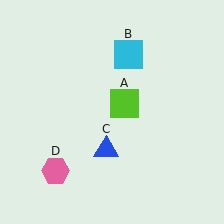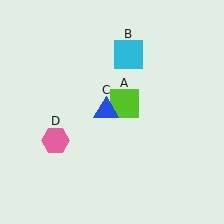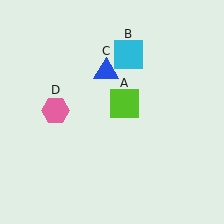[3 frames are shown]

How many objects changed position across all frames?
2 objects changed position: blue triangle (object C), pink hexagon (object D).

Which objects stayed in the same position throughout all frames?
Lime square (object A) and cyan square (object B) remained stationary.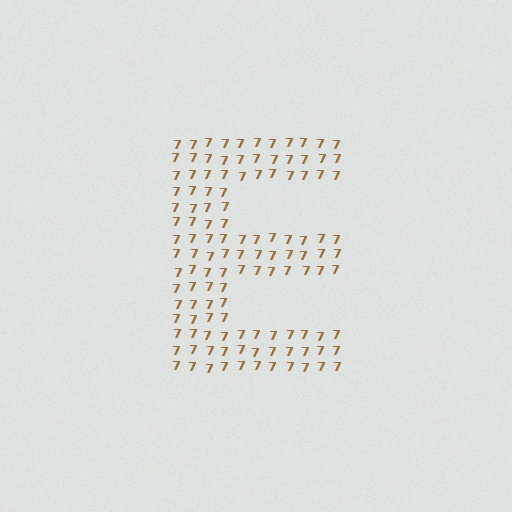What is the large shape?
The large shape is the letter E.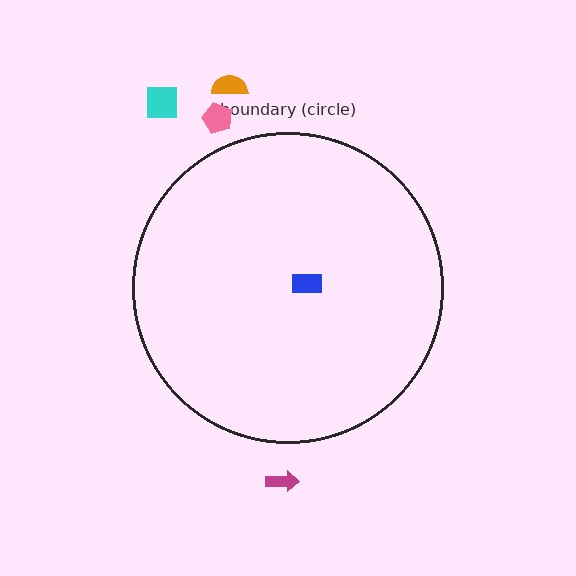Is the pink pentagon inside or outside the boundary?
Outside.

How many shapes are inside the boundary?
1 inside, 4 outside.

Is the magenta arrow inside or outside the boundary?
Outside.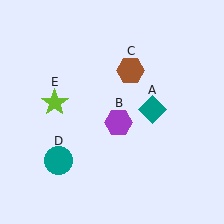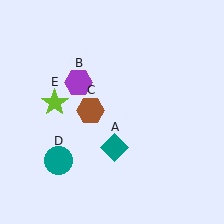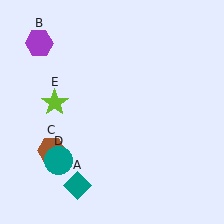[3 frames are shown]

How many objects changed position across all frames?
3 objects changed position: teal diamond (object A), purple hexagon (object B), brown hexagon (object C).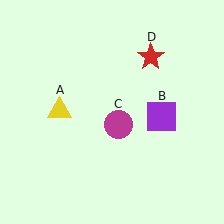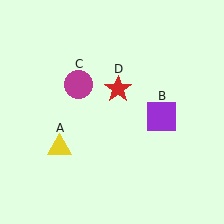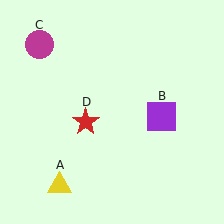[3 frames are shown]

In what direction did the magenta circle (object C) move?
The magenta circle (object C) moved up and to the left.